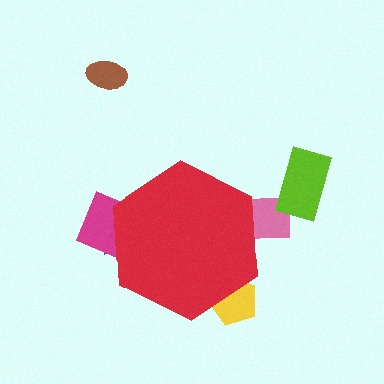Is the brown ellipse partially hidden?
No, the brown ellipse is fully visible.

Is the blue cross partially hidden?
Yes, the blue cross is partially hidden behind the red hexagon.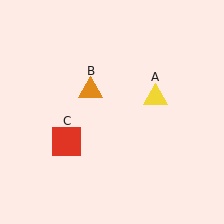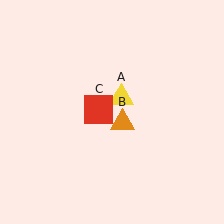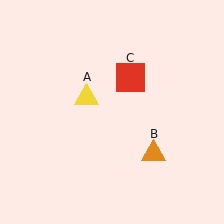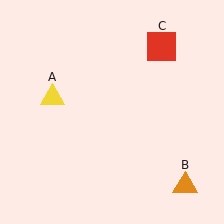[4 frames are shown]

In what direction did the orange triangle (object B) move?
The orange triangle (object B) moved down and to the right.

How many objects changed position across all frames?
3 objects changed position: yellow triangle (object A), orange triangle (object B), red square (object C).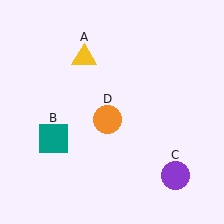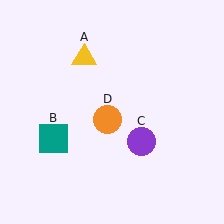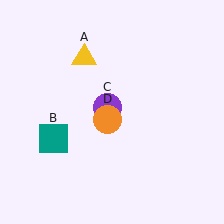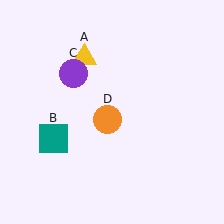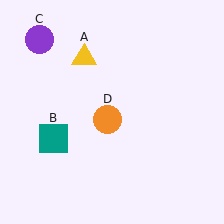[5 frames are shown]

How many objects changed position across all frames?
1 object changed position: purple circle (object C).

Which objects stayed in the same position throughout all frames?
Yellow triangle (object A) and teal square (object B) and orange circle (object D) remained stationary.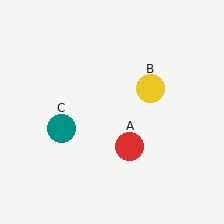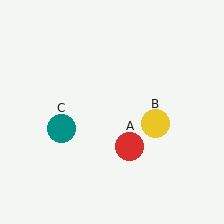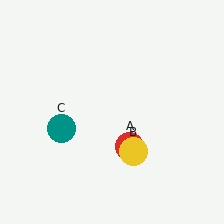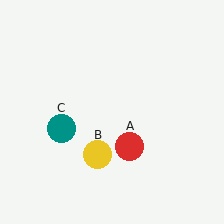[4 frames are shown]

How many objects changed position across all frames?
1 object changed position: yellow circle (object B).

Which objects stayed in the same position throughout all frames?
Red circle (object A) and teal circle (object C) remained stationary.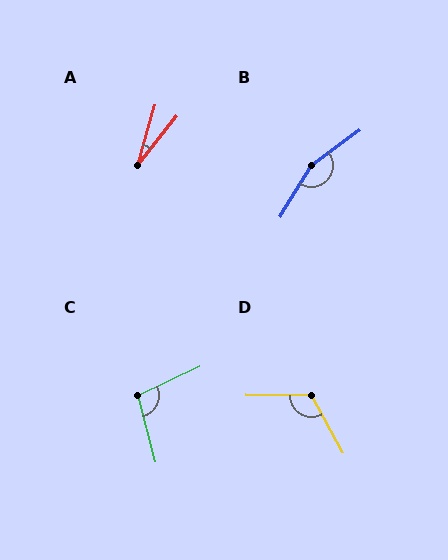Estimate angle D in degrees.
Approximately 119 degrees.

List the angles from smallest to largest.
A (23°), C (101°), D (119°), B (157°).